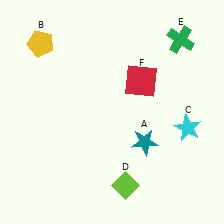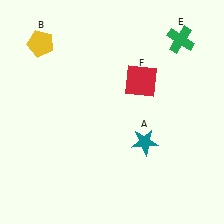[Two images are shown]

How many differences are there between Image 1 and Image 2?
There are 2 differences between the two images.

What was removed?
The lime diamond (D), the cyan star (C) were removed in Image 2.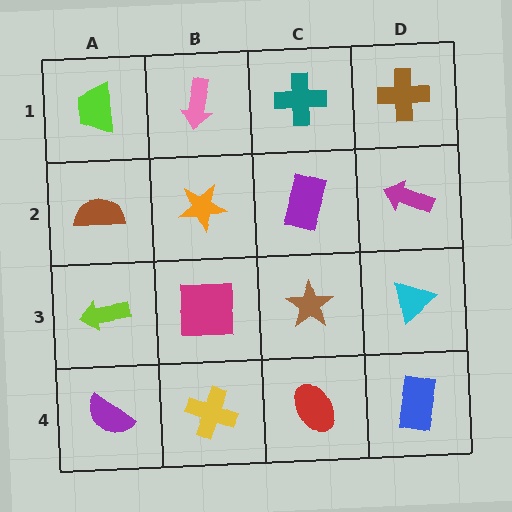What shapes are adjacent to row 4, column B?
A magenta square (row 3, column B), a purple semicircle (row 4, column A), a red ellipse (row 4, column C).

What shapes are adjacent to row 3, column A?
A brown semicircle (row 2, column A), a purple semicircle (row 4, column A), a magenta square (row 3, column B).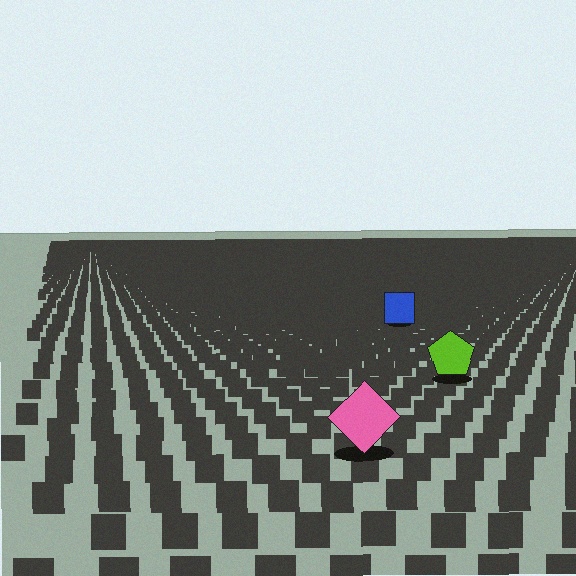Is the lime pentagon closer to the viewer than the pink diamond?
No. The pink diamond is closer — you can tell from the texture gradient: the ground texture is coarser near it.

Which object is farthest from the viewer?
The blue square is farthest from the viewer. It appears smaller and the ground texture around it is denser.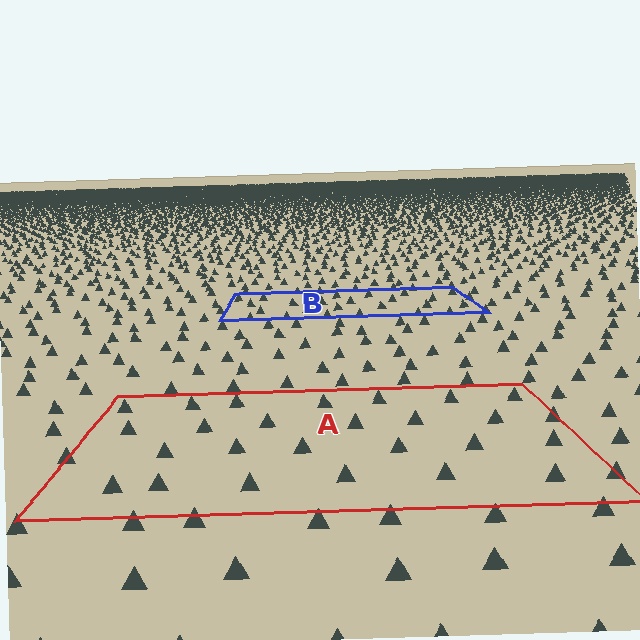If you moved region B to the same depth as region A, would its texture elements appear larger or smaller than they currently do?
They would appear larger. At a closer depth, the same texture elements are projected at a bigger on-screen size.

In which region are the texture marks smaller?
The texture marks are smaller in region B, because it is farther away.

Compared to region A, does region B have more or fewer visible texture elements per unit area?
Region B has more texture elements per unit area — they are packed more densely because it is farther away.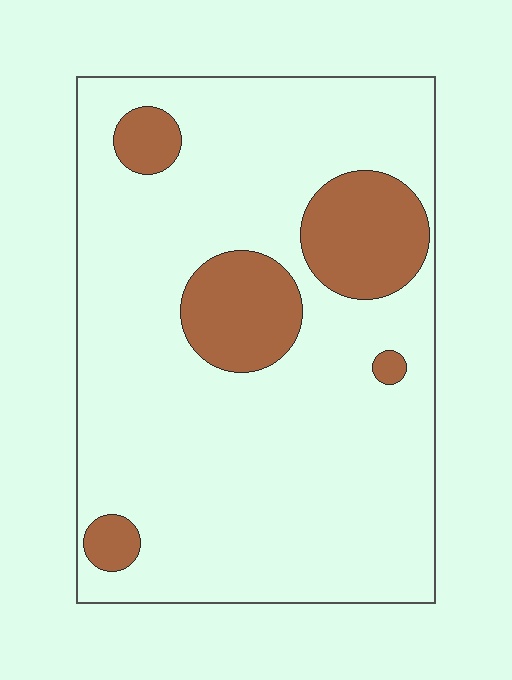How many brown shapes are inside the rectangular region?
5.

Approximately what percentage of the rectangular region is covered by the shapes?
Approximately 15%.